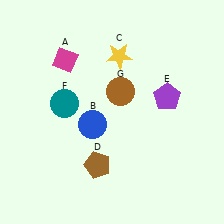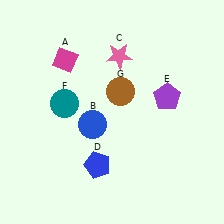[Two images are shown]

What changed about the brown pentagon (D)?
In Image 1, D is brown. In Image 2, it changed to blue.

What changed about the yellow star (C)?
In Image 1, C is yellow. In Image 2, it changed to pink.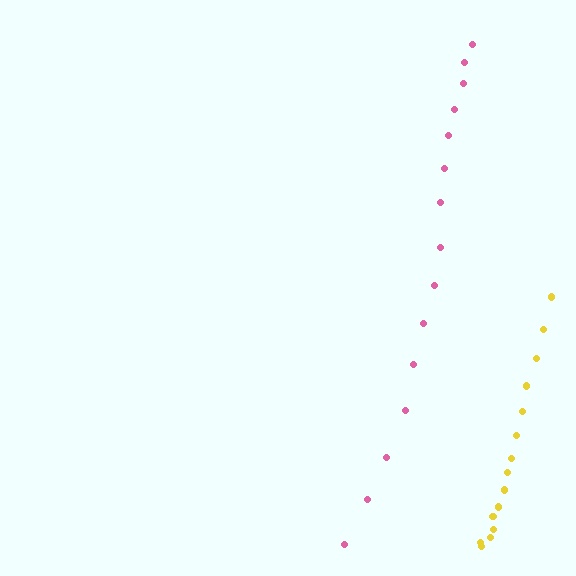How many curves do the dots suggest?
There are 2 distinct paths.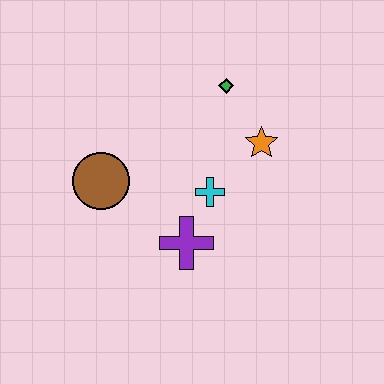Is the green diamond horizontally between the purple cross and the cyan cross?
No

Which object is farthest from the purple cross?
The green diamond is farthest from the purple cross.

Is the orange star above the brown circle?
Yes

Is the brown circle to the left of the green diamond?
Yes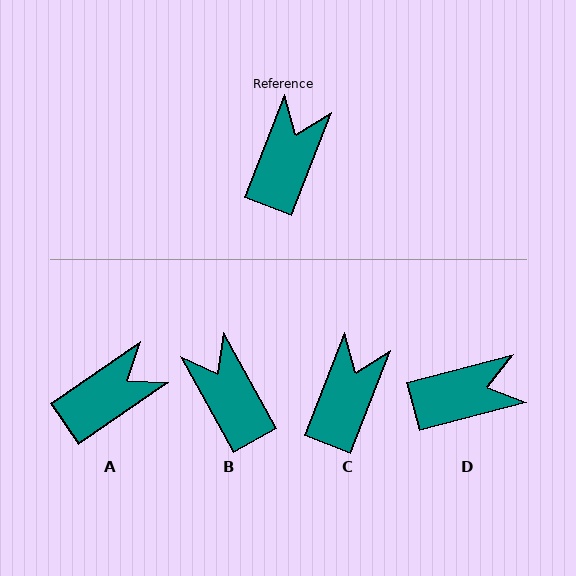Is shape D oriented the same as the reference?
No, it is off by about 54 degrees.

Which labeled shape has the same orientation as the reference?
C.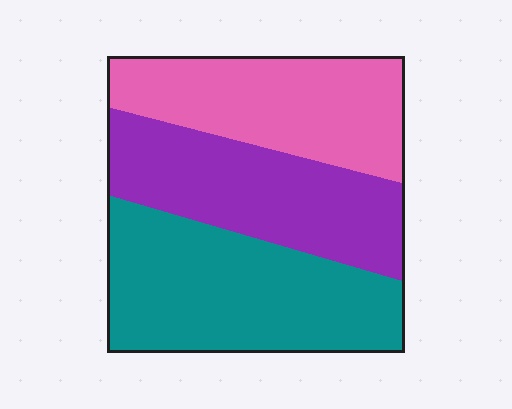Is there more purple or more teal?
Teal.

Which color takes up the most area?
Teal, at roughly 40%.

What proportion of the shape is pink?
Pink takes up between a quarter and a half of the shape.